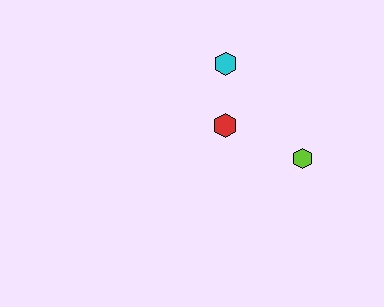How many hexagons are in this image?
There are 3 hexagons.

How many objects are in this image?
There are 3 objects.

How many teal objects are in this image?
There are no teal objects.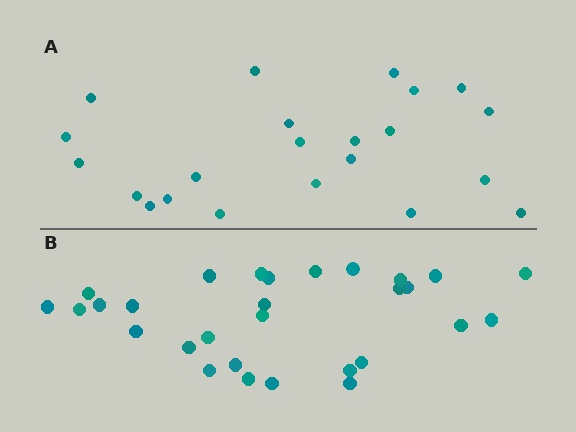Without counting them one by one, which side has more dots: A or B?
Region B (the bottom region) has more dots.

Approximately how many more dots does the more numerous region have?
Region B has roughly 8 or so more dots than region A.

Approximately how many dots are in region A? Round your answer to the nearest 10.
About 20 dots. (The exact count is 22, which rounds to 20.)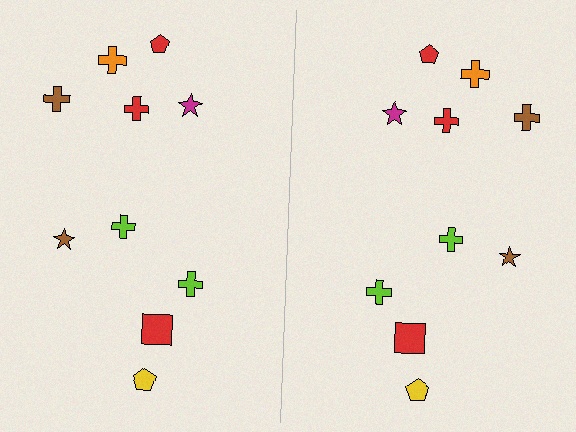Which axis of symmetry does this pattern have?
The pattern has a vertical axis of symmetry running through the center of the image.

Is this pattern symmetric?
Yes, this pattern has bilateral (reflection) symmetry.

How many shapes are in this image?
There are 20 shapes in this image.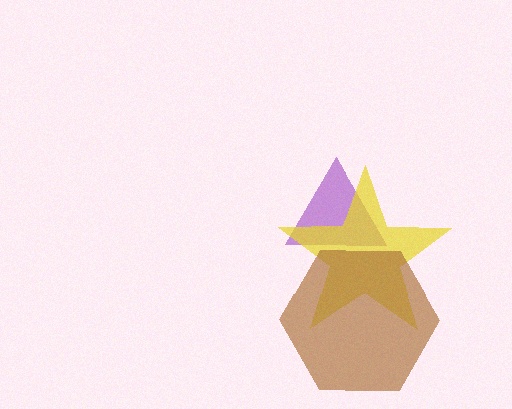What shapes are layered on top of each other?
The layered shapes are: a purple triangle, a yellow star, a brown hexagon.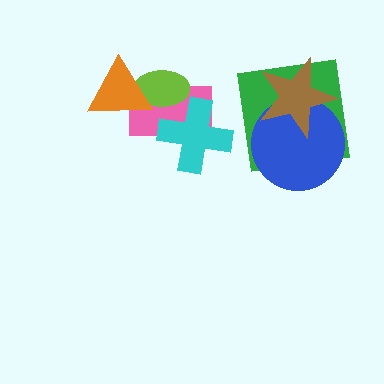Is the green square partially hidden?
Yes, it is partially covered by another shape.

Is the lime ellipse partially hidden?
Yes, it is partially covered by another shape.